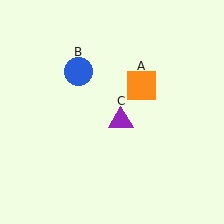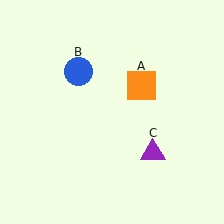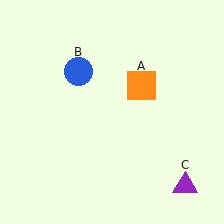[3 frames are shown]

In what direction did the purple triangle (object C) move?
The purple triangle (object C) moved down and to the right.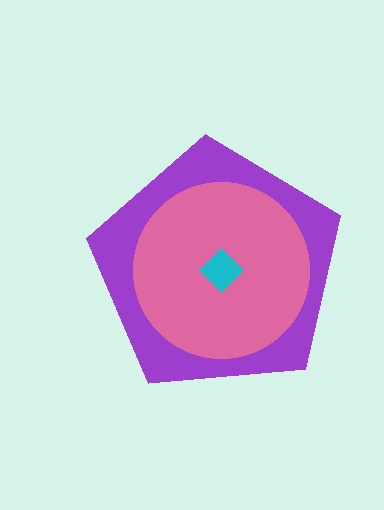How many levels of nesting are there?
3.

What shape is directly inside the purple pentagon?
The pink circle.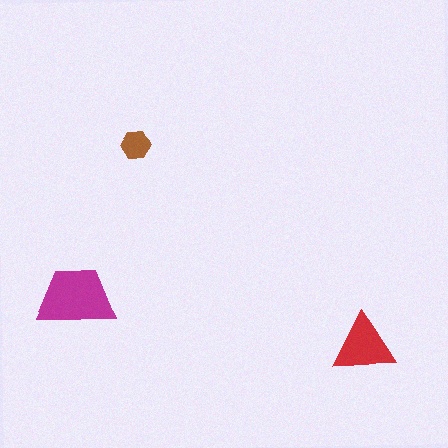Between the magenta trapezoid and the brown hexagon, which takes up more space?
The magenta trapezoid.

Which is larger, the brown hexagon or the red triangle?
The red triangle.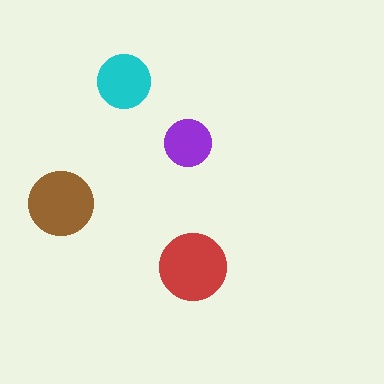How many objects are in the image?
There are 4 objects in the image.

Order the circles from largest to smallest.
the red one, the brown one, the cyan one, the purple one.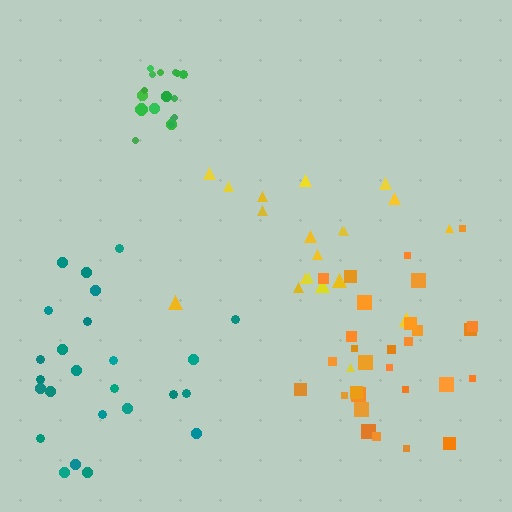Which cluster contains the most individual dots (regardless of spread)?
Orange (29).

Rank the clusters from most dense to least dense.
green, orange, teal, yellow.